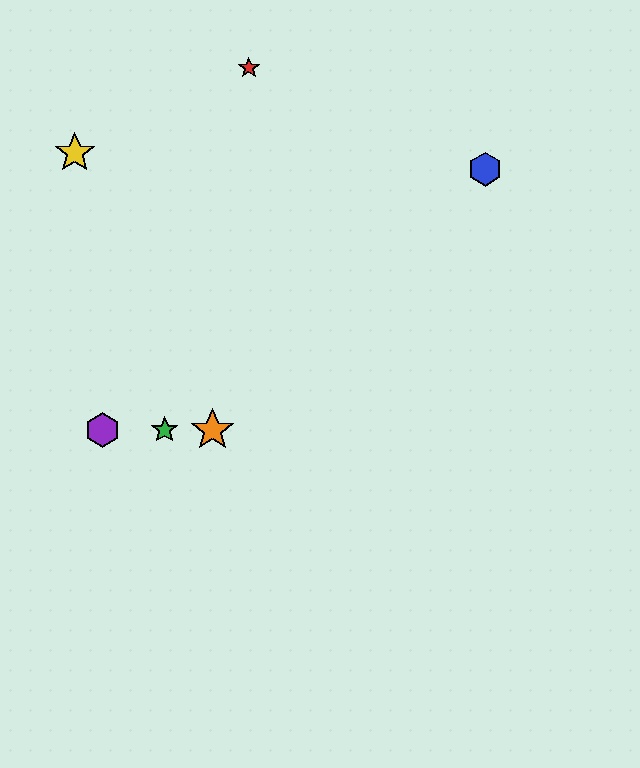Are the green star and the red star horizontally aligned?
No, the green star is at y≈430 and the red star is at y≈68.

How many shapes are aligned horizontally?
3 shapes (the green star, the purple hexagon, the orange star) are aligned horizontally.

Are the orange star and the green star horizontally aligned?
Yes, both are at y≈430.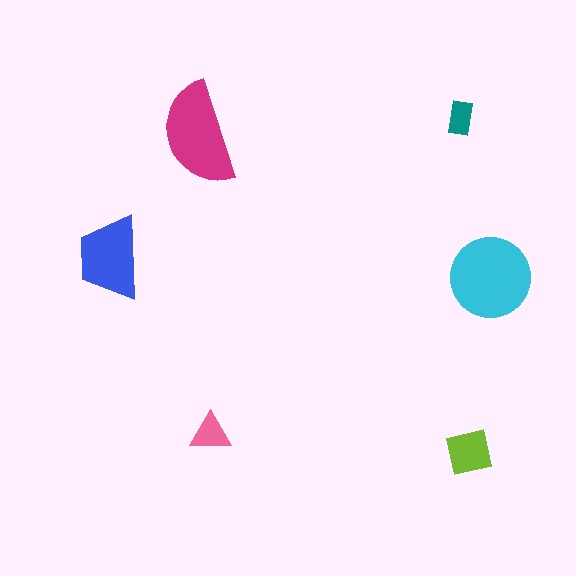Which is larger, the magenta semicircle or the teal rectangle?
The magenta semicircle.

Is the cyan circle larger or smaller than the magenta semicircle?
Larger.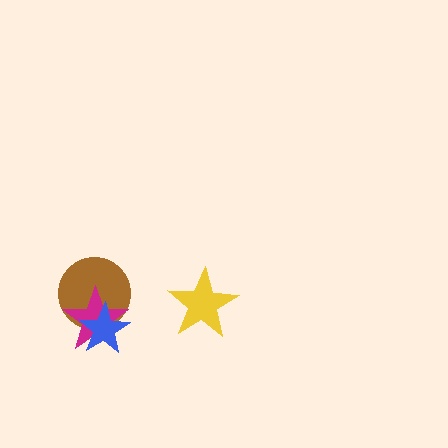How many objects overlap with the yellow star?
0 objects overlap with the yellow star.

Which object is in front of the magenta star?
The blue star is in front of the magenta star.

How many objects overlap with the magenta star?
2 objects overlap with the magenta star.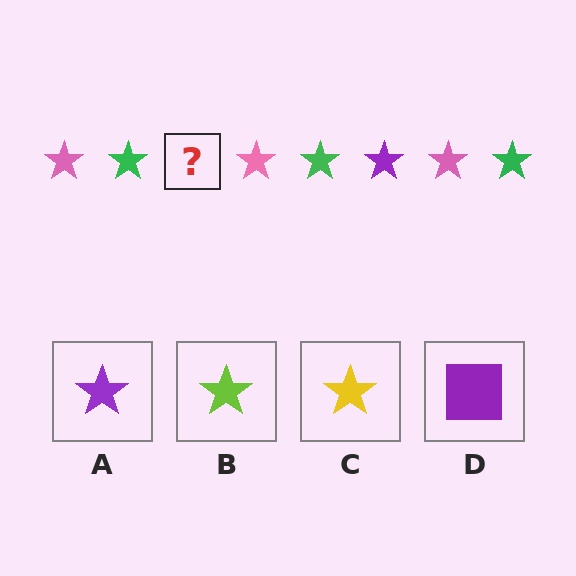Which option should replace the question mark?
Option A.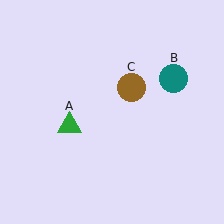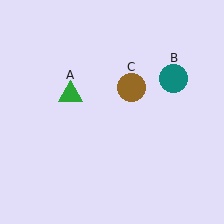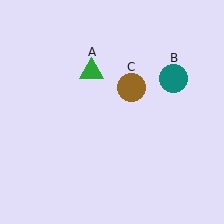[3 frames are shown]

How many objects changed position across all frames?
1 object changed position: green triangle (object A).